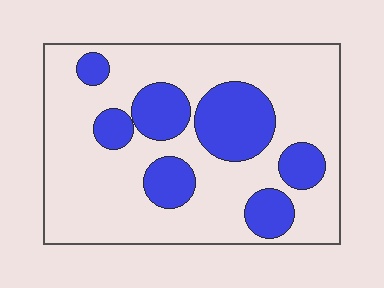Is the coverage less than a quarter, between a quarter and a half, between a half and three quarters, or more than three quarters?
Between a quarter and a half.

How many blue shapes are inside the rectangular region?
7.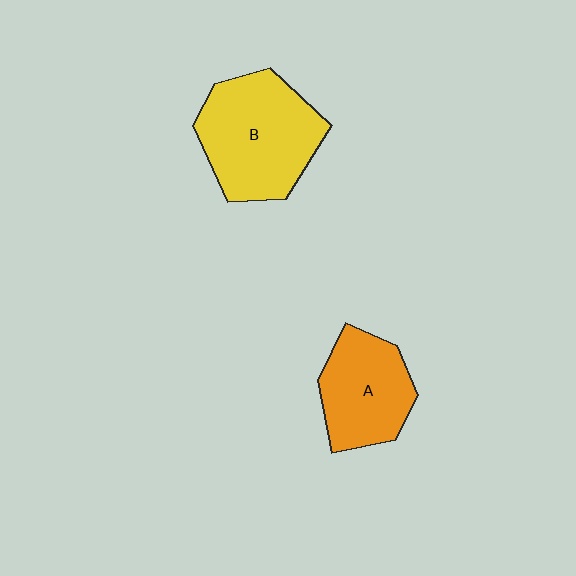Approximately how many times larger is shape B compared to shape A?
Approximately 1.4 times.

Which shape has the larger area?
Shape B (yellow).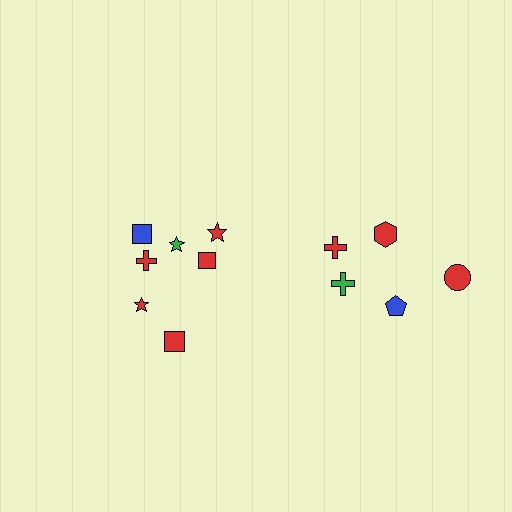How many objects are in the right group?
There are 5 objects.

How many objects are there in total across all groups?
There are 12 objects.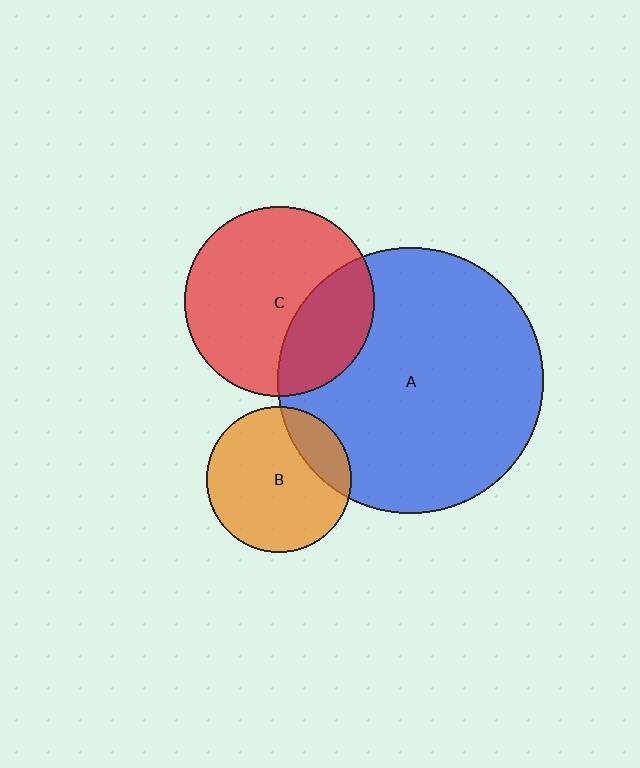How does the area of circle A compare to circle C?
Approximately 1.9 times.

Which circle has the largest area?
Circle A (blue).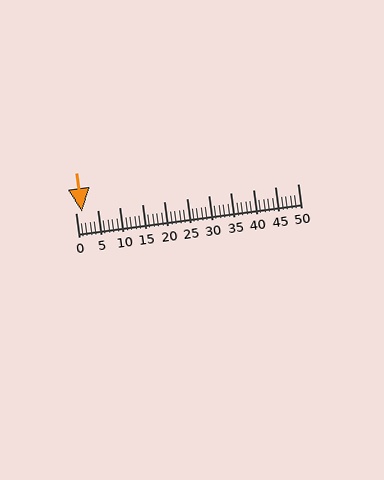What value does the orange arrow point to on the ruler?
The orange arrow points to approximately 2.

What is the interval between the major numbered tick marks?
The major tick marks are spaced 5 units apart.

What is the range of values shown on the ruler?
The ruler shows values from 0 to 50.